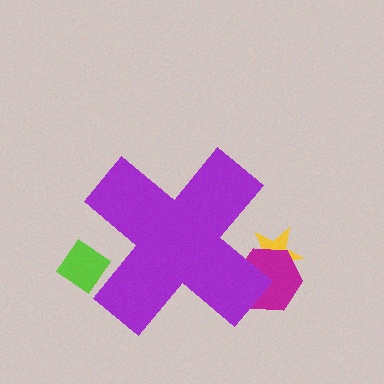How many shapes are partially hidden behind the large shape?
3 shapes are partially hidden.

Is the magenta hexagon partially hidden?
Yes, the magenta hexagon is partially hidden behind the purple cross.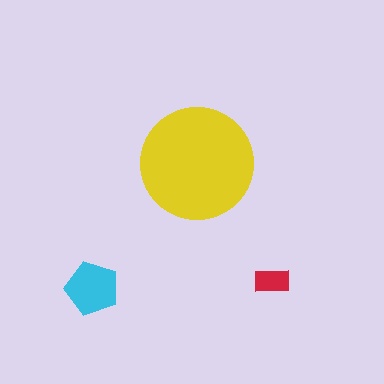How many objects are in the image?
There are 3 objects in the image.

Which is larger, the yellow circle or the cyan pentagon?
The yellow circle.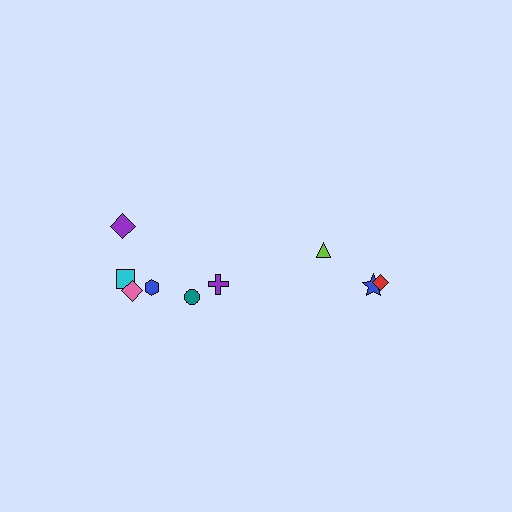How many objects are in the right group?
There are 3 objects.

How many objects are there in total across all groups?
There are 9 objects.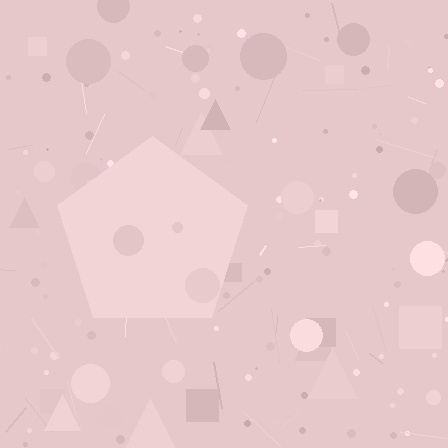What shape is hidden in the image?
A pentagon is hidden in the image.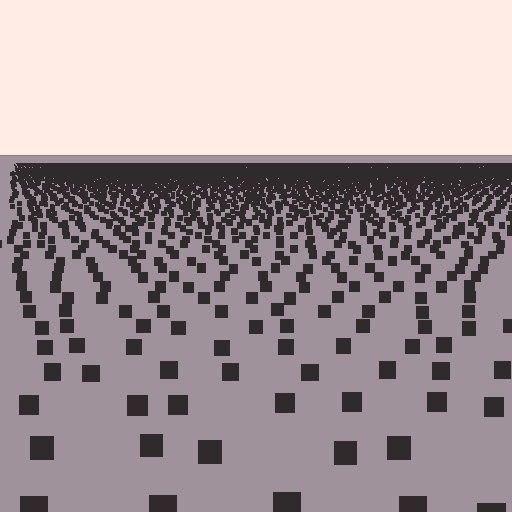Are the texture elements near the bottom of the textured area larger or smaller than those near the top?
Larger. Near the bottom, elements are closer to the viewer and appear at a bigger on-screen size.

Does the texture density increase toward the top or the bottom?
Density increases toward the top.